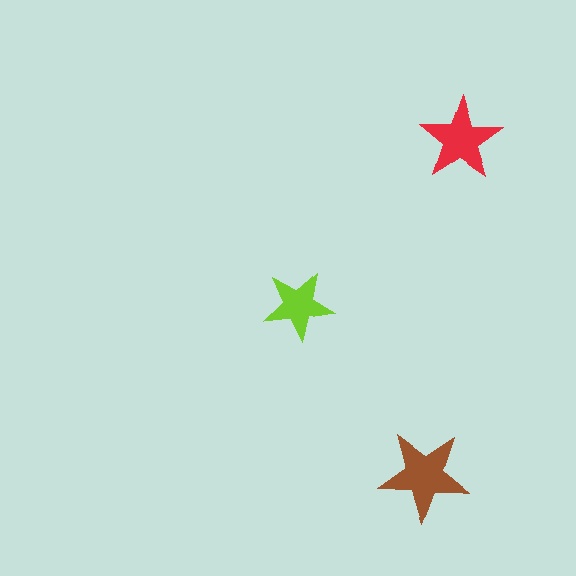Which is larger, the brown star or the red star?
The brown one.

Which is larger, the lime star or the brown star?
The brown one.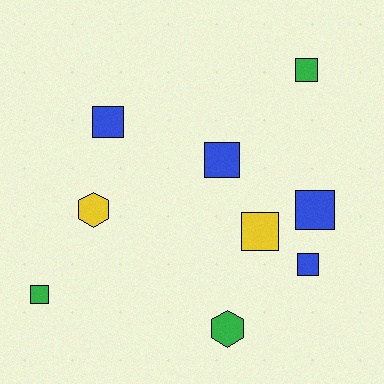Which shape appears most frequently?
Square, with 7 objects.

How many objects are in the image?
There are 9 objects.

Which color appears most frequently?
Blue, with 4 objects.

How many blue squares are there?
There are 4 blue squares.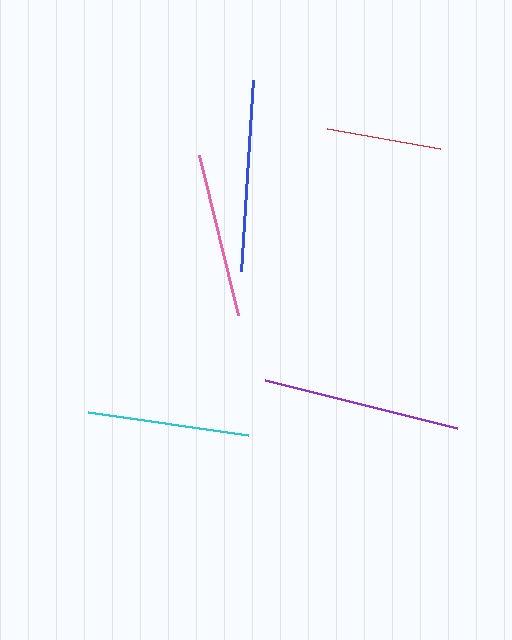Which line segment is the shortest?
The red line is the shortest at approximately 114 pixels.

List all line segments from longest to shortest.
From longest to shortest: purple, blue, pink, cyan, red.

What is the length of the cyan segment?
The cyan segment is approximately 161 pixels long.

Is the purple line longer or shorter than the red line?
The purple line is longer than the red line.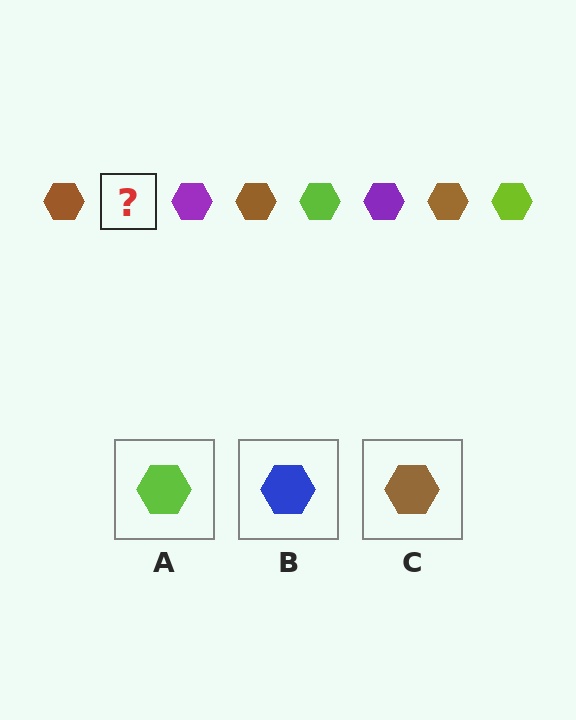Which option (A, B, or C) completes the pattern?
A.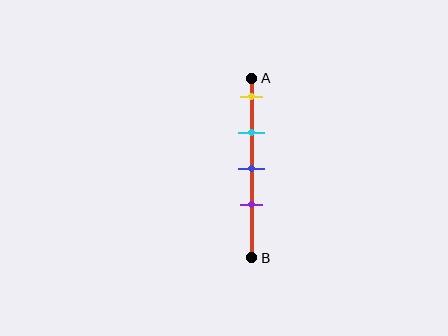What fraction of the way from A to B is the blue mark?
The blue mark is approximately 50% (0.5) of the way from A to B.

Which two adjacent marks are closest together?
The blue and purple marks are the closest adjacent pair.